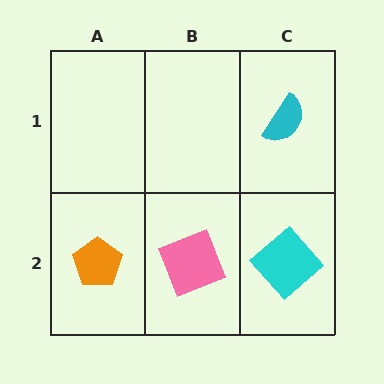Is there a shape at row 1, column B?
No, that cell is empty.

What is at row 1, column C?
A cyan semicircle.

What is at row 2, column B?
A pink square.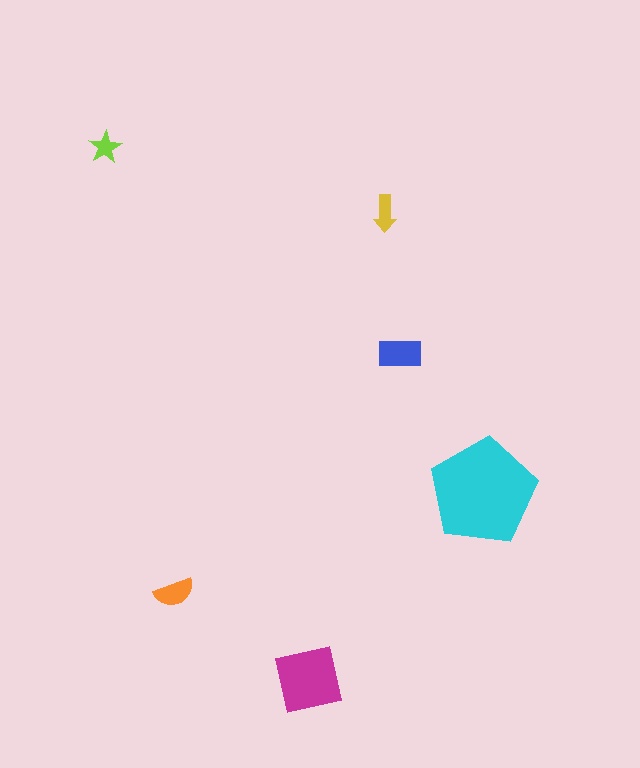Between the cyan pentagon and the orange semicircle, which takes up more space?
The cyan pentagon.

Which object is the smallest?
The lime star.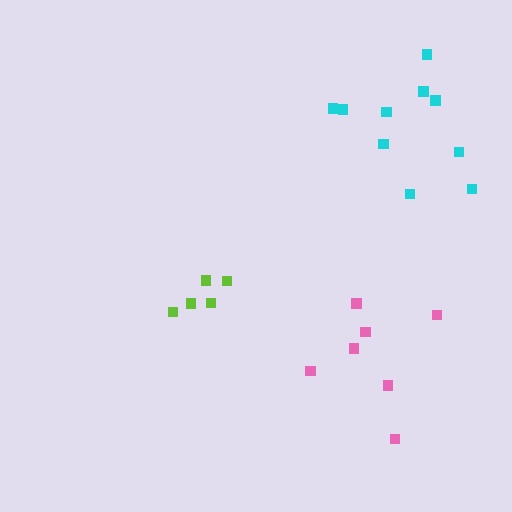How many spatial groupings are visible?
There are 3 spatial groupings.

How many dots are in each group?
Group 1: 7 dots, Group 2: 5 dots, Group 3: 10 dots (22 total).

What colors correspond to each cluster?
The clusters are colored: pink, lime, cyan.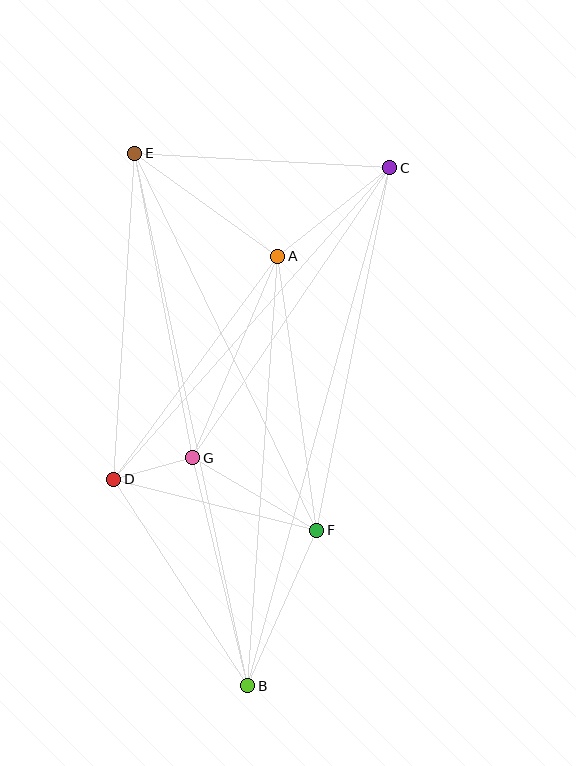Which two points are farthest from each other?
Points B and E are farthest from each other.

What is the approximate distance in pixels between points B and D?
The distance between B and D is approximately 246 pixels.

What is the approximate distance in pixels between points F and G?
The distance between F and G is approximately 144 pixels.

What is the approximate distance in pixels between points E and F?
The distance between E and F is approximately 419 pixels.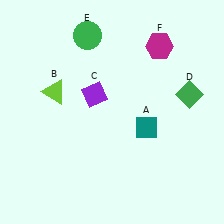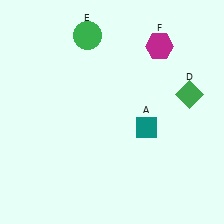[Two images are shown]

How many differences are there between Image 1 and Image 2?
There are 2 differences between the two images.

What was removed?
The purple diamond (C), the lime triangle (B) were removed in Image 2.